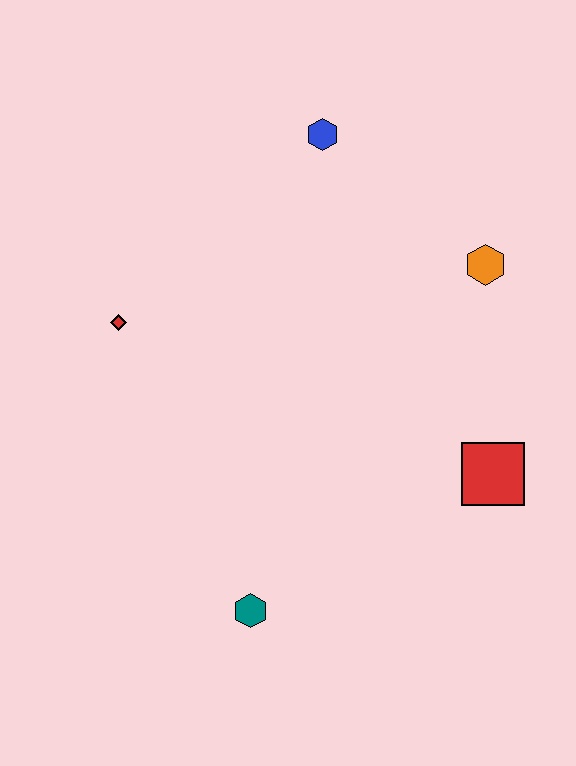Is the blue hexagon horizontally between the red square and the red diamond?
Yes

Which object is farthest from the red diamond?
The red square is farthest from the red diamond.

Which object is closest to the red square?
The orange hexagon is closest to the red square.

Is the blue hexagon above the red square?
Yes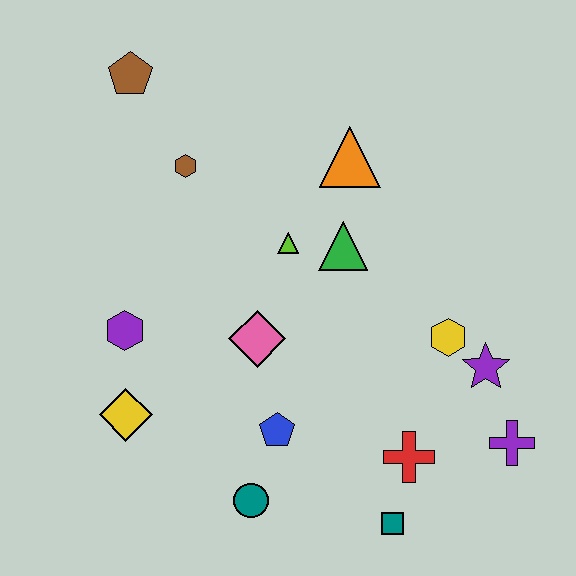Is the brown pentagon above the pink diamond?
Yes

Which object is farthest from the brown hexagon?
The purple cross is farthest from the brown hexagon.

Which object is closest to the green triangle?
The lime triangle is closest to the green triangle.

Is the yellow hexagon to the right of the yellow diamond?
Yes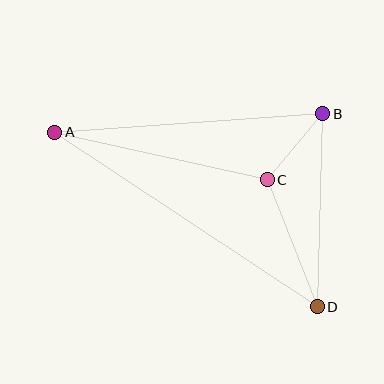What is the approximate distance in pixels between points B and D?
The distance between B and D is approximately 193 pixels.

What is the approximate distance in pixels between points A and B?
The distance between A and B is approximately 269 pixels.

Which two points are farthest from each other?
Points A and D are farthest from each other.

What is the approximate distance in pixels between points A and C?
The distance between A and C is approximately 218 pixels.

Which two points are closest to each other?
Points B and C are closest to each other.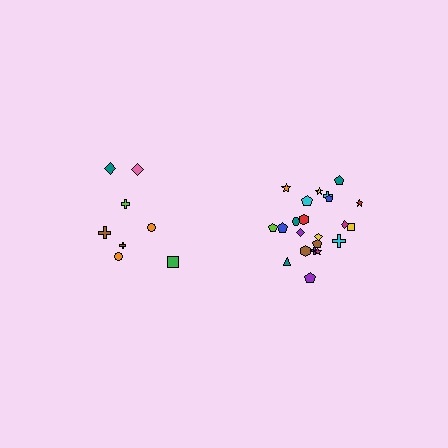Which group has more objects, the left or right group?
The right group.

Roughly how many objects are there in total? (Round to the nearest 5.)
Roughly 30 objects in total.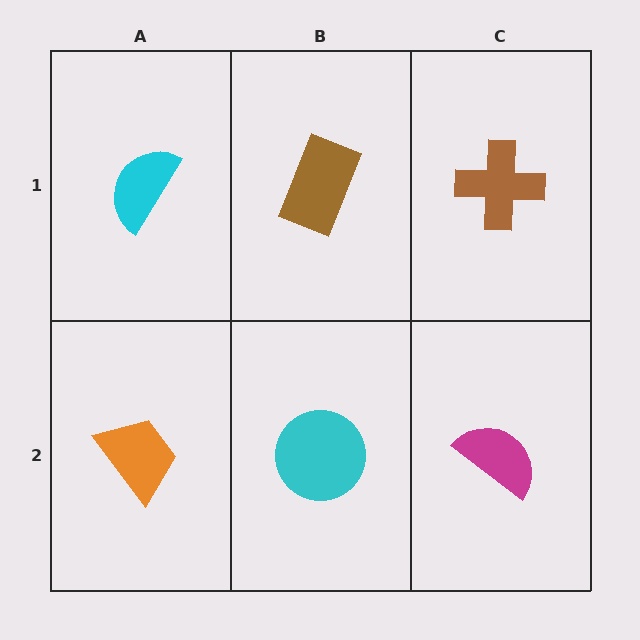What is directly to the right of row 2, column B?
A magenta semicircle.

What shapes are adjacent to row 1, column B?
A cyan circle (row 2, column B), a cyan semicircle (row 1, column A), a brown cross (row 1, column C).